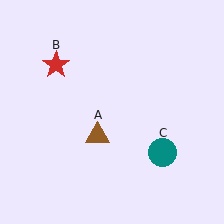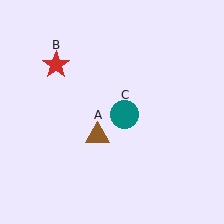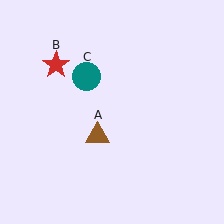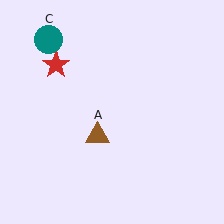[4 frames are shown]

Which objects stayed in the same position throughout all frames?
Brown triangle (object A) and red star (object B) remained stationary.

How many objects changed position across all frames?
1 object changed position: teal circle (object C).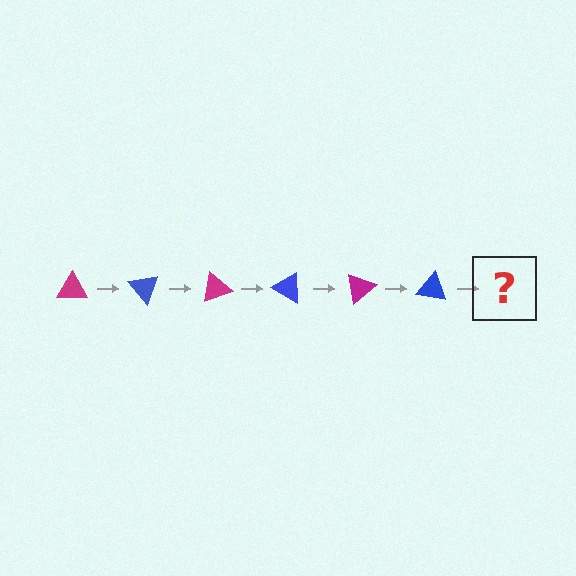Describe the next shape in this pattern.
It should be a magenta triangle, rotated 300 degrees from the start.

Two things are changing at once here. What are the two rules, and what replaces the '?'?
The two rules are that it rotates 50 degrees each step and the color cycles through magenta and blue. The '?' should be a magenta triangle, rotated 300 degrees from the start.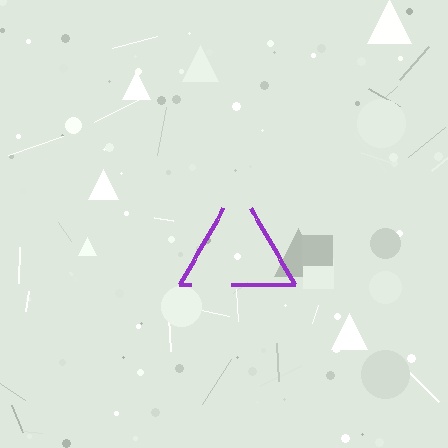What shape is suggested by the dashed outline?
The dashed outline suggests a triangle.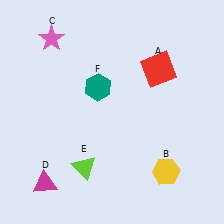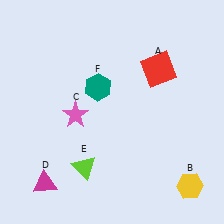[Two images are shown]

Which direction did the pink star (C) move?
The pink star (C) moved down.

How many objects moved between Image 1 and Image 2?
2 objects moved between the two images.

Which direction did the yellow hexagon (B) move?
The yellow hexagon (B) moved right.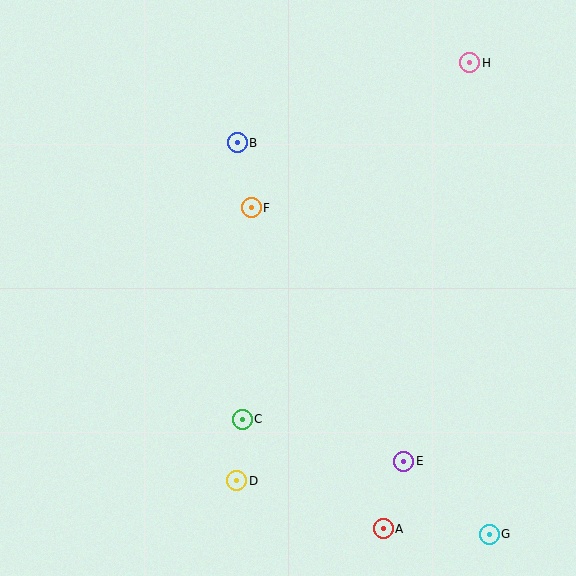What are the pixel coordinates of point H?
Point H is at (470, 63).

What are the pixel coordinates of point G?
Point G is at (489, 534).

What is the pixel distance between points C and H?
The distance between C and H is 423 pixels.